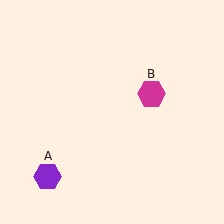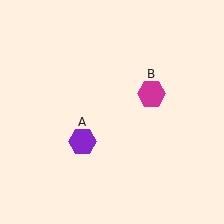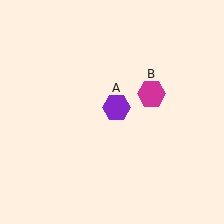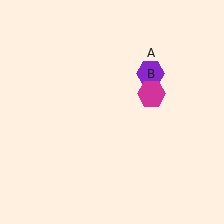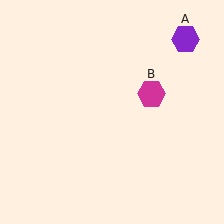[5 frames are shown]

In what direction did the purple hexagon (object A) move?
The purple hexagon (object A) moved up and to the right.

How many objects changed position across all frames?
1 object changed position: purple hexagon (object A).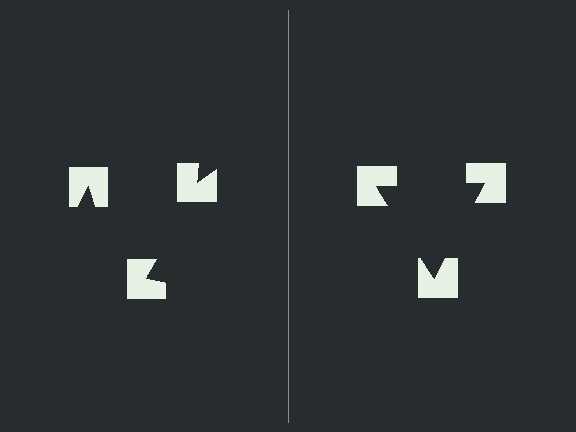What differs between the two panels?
The notched squares are positioned identically on both sides; only the wedge orientations differ. On the right they align to a triangle; on the left they are misaligned.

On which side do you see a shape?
An illusory triangle appears on the right side. On the left side the wedge cuts are rotated, so no coherent shape forms.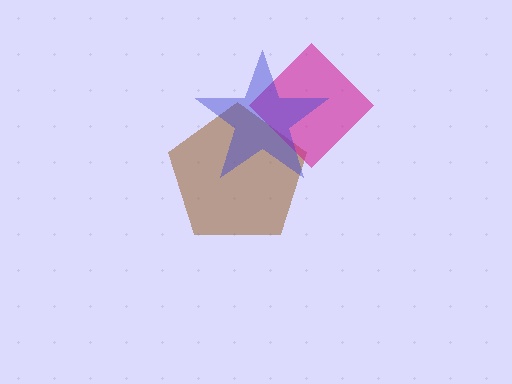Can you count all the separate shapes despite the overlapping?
Yes, there are 3 separate shapes.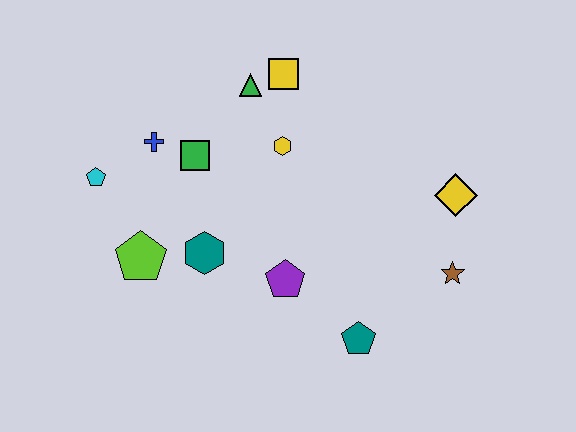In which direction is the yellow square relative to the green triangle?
The yellow square is to the right of the green triangle.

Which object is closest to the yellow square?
The green triangle is closest to the yellow square.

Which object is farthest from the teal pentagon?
The cyan pentagon is farthest from the teal pentagon.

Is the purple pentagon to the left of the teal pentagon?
Yes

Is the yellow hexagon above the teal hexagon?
Yes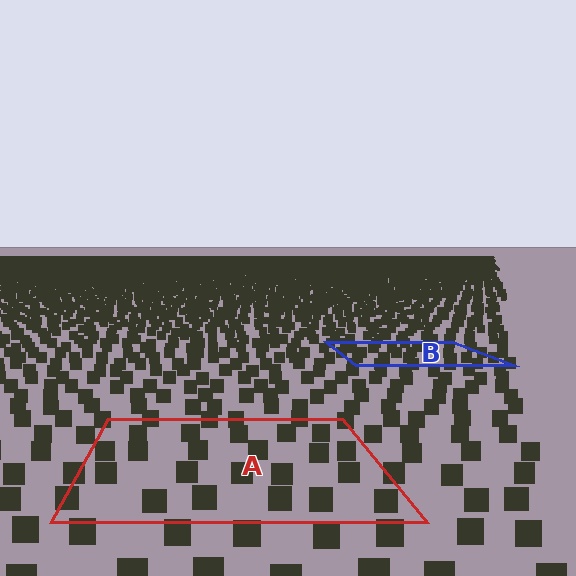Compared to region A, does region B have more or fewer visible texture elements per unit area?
Region B has more texture elements per unit area — they are packed more densely because it is farther away.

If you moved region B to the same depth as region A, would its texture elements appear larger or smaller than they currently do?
They would appear larger. At a closer depth, the same texture elements are projected at a bigger on-screen size.